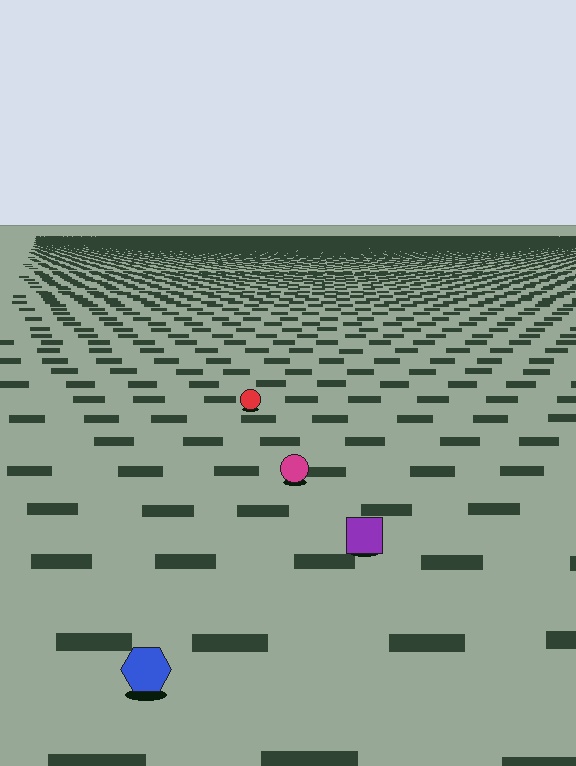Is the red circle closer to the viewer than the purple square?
No. The purple square is closer — you can tell from the texture gradient: the ground texture is coarser near it.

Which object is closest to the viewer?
The blue hexagon is closest. The texture marks near it are larger and more spread out.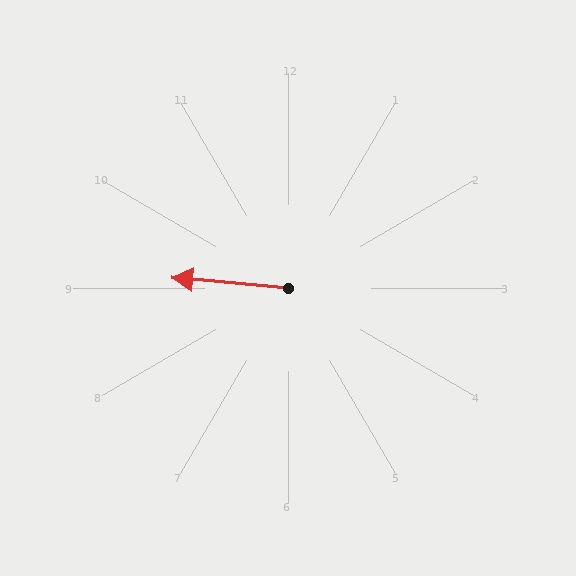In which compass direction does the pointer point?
West.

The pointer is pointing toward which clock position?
Roughly 9 o'clock.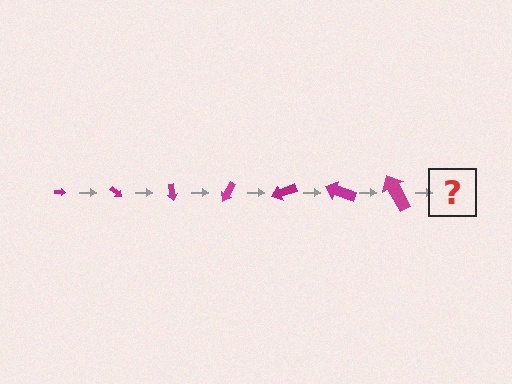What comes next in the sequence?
The next element should be an arrow, larger than the previous one and rotated 280 degrees from the start.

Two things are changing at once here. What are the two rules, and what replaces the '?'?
The two rules are that the arrow grows larger each step and it rotates 40 degrees each step. The '?' should be an arrow, larger than the previous one and rotated 280 degrees from the start.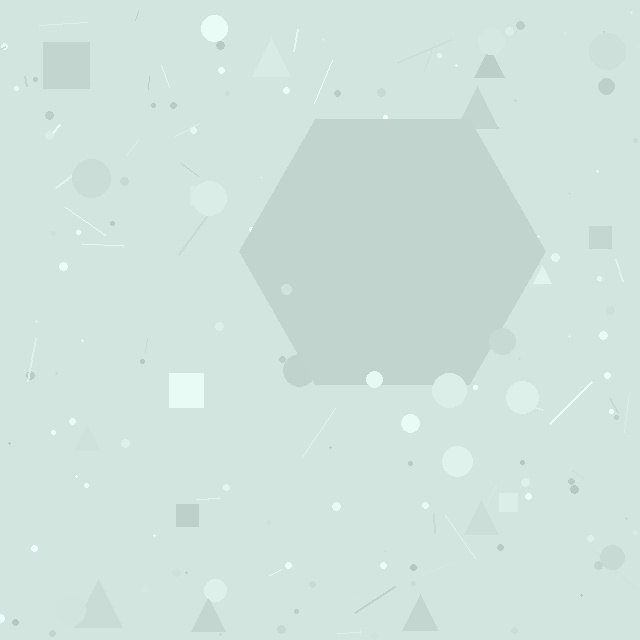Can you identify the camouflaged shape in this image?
The camouflaged shape is a hexagon.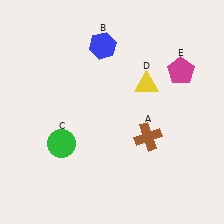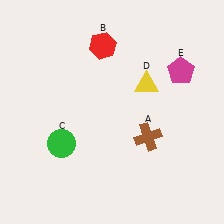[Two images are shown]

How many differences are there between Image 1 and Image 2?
There is 1 difference between the two images.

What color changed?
The hexagon (B) changed from blue in Image 1 to red in Image 2.